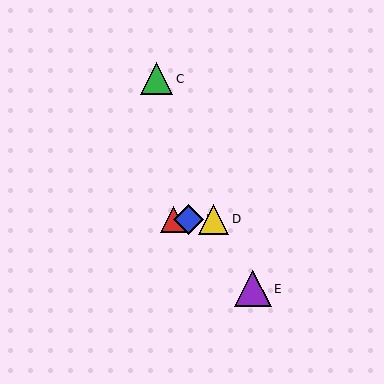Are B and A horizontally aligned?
Yes, both are at y≈219.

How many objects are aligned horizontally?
3 objects (A, B, D) are aligned horizontally.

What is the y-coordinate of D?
Object D is at y≈219.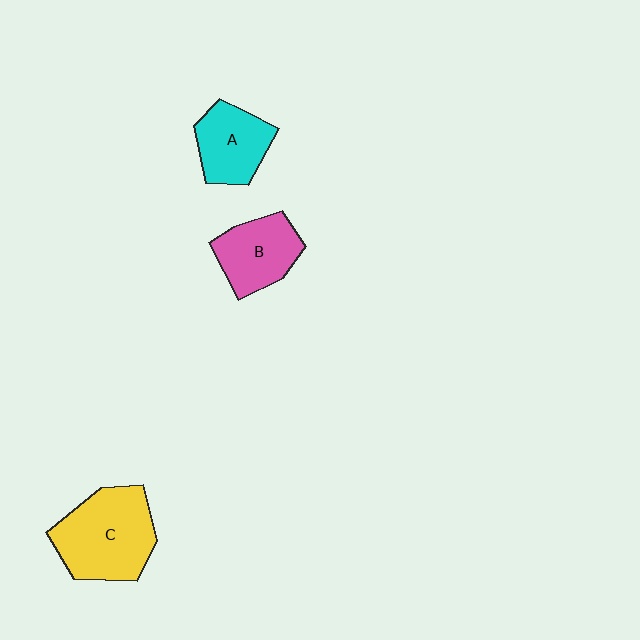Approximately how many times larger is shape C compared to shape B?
Approximately 1.5 times.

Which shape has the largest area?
Shape C (yellow).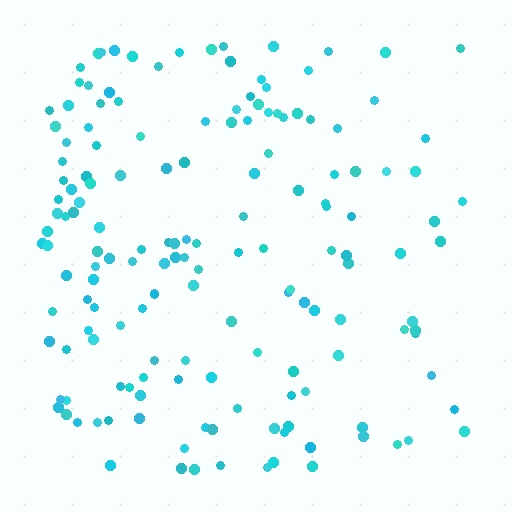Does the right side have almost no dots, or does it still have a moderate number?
Still a moderate number, just noticeably fewer than the left.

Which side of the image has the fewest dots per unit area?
The right.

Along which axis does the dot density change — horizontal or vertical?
Horizontal.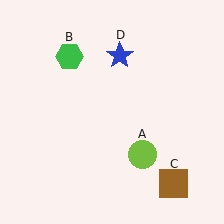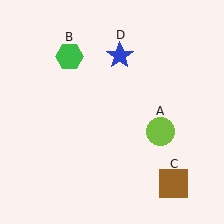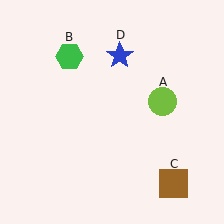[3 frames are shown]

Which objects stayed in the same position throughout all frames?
Green hexagon (object B) and brown square (object C) and blue star (object D) remained stationary.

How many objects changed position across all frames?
1 object changed position: lime circle (object A).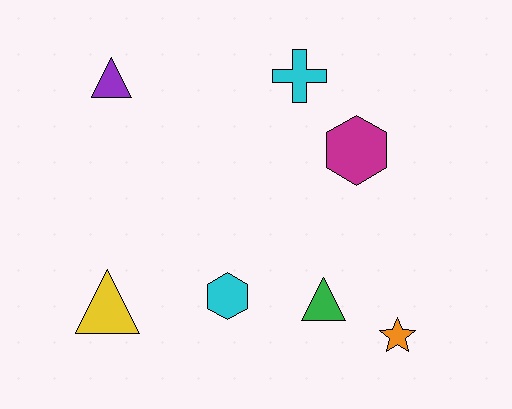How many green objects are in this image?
There is 1 green object.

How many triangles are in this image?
There are 3 triangles.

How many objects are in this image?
There are 7 objects.